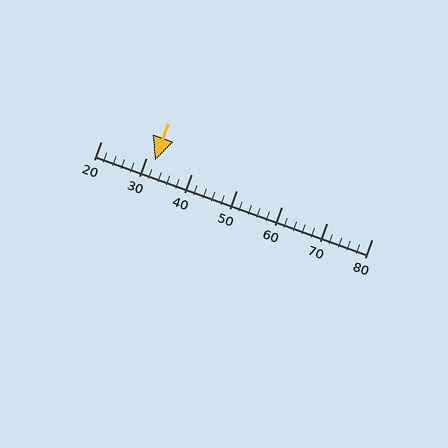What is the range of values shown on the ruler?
The ruler shows values from 20 to 80.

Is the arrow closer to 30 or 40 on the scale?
The arrow is closer to 30.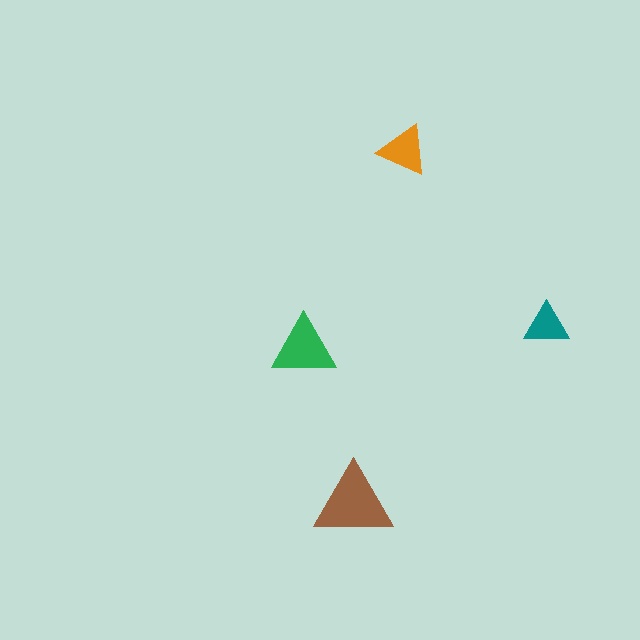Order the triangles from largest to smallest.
the brown one, the green one, the orange one, the teal one.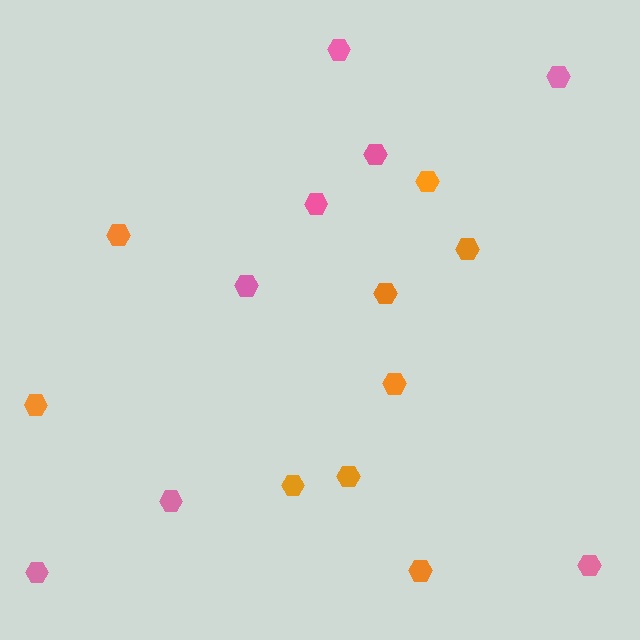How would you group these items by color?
There are 2 groups: one group of orange hexagons (9) and one group of pink hexagons (8).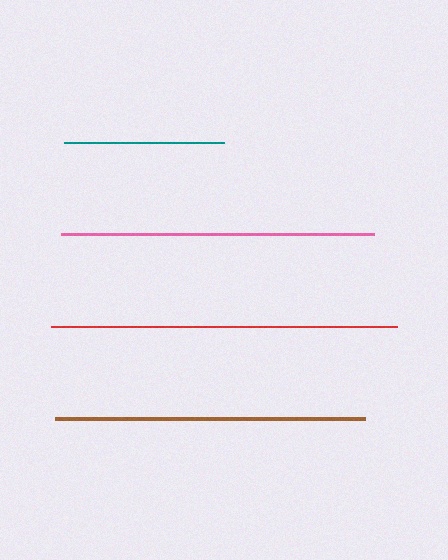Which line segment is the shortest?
The teal line is the shortest at approximately 161 pixels.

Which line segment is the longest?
The red line is the longest at approximately 346 pixels.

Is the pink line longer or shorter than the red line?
The red line is longer than the pink line.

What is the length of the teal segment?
The teal segment is approximately 161 pixels long.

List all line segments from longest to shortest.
From longest to shortest: red, pink, brown, teal.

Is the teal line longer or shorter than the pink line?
The pink line is longer than the teal line.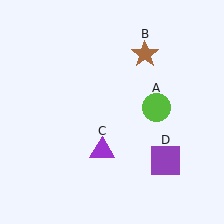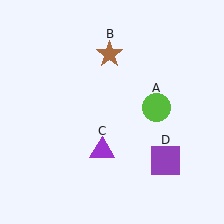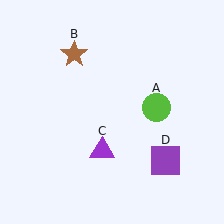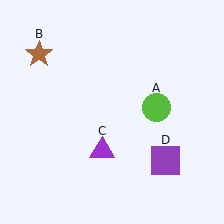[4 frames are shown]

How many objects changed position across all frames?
1 object changed position: brown star (object B).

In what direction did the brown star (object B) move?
The brown star (object B) moved left.